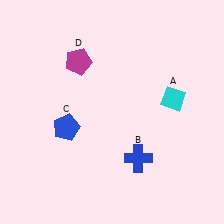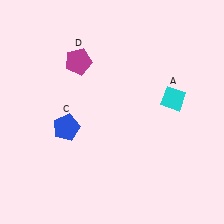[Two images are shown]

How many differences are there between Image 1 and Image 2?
There is 1 difference between the two images.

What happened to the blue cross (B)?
The blue cross (B) was removed in Image 2. It was in the bottom-right area of Image 1.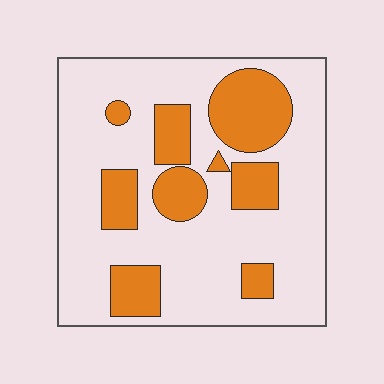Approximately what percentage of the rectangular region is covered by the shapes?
Approximately 25%.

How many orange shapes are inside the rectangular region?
9.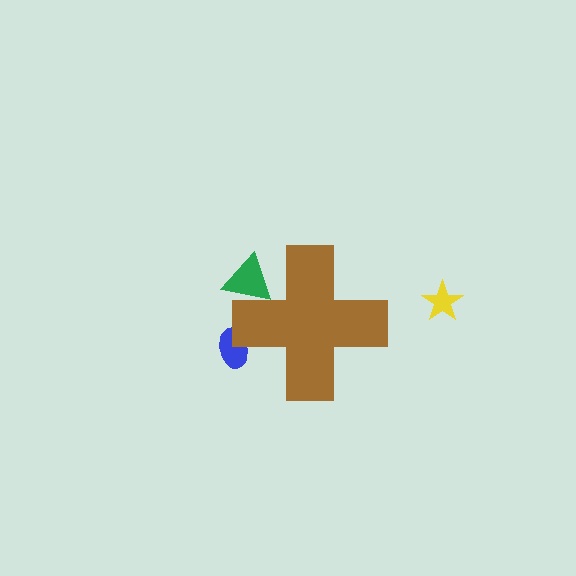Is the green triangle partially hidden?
Yes, the green triangle is partially hidden behind the brown cross.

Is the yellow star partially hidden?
No, the yellow star is fully visible.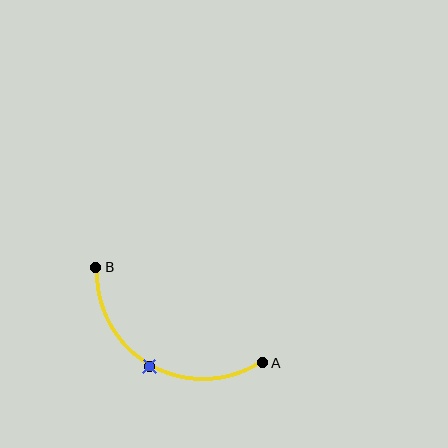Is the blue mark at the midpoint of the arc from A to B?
Yes. The blue mark lies on the arc at equal arc-length from both A and B — it is the arc midpoint.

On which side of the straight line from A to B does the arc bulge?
The arc bulges below the straight line connecting A and B.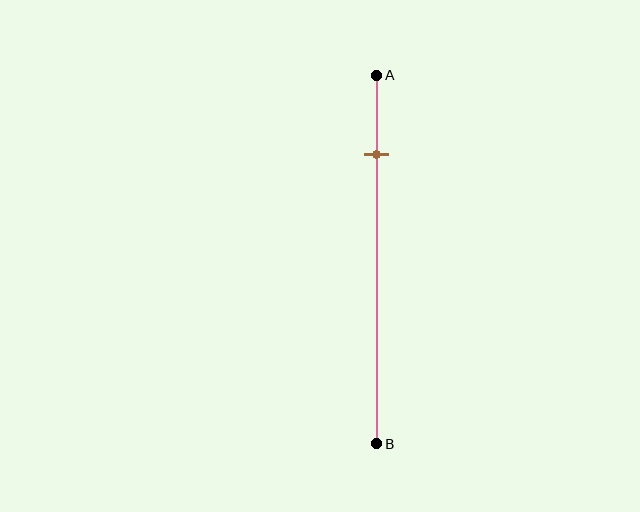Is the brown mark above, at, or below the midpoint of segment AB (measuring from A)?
The brown mark is above the midpoint of segment AB.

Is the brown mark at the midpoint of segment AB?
No, the mark is at about 20% from A, not at the 50% midpoint.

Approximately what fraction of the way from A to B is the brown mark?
The brown mark is approximately 20% of the way from A to B.